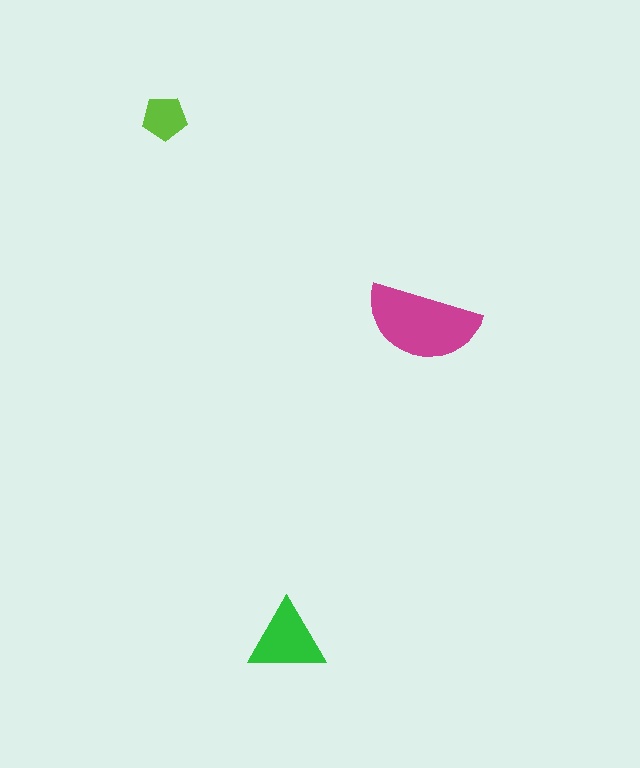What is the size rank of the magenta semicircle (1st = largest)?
1st.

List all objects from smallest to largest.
The lime pentagon, the green triangle, the magenta semicircle.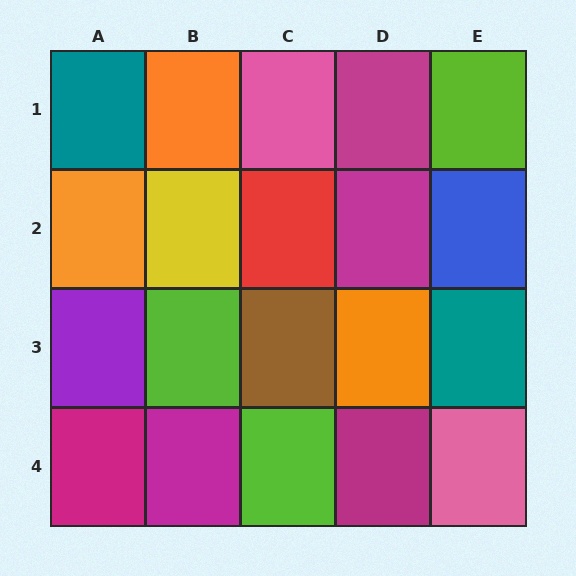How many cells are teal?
2 cells are teal.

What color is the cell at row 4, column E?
Pink.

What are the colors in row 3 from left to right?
Purple, lime, brown, orange, teal.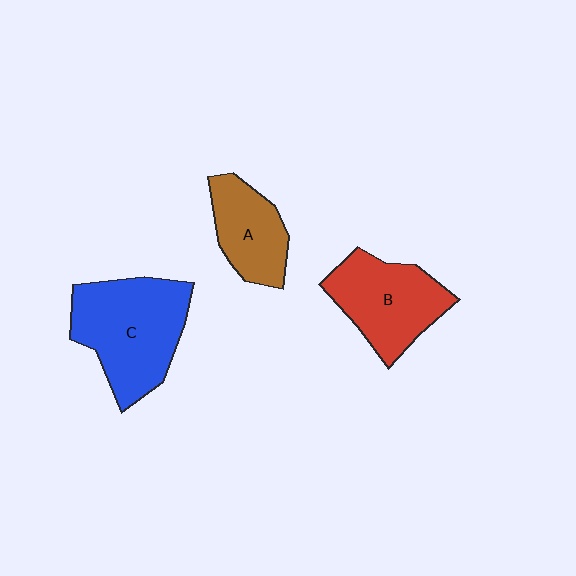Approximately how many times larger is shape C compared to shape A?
Approximately 1.7 times.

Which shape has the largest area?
Shape C (blue).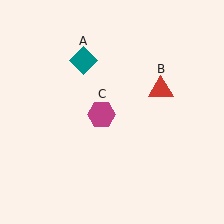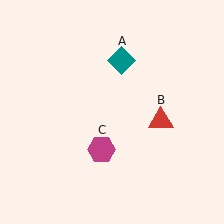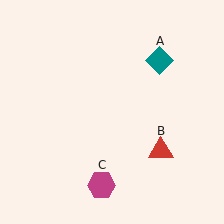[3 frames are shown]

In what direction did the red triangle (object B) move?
The red triangle (object B) moved down.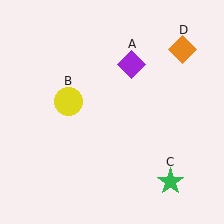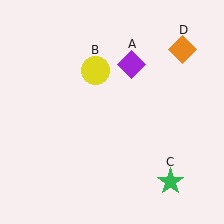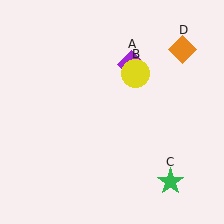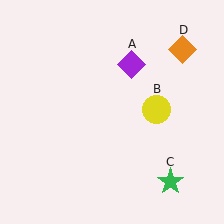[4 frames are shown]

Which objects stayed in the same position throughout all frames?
Purple diamond (object A) and green star (object C) and orange diamond (object D) remained stationary.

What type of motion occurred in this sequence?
The yellow circle (object B) rotated clockwise around the center of the scene.